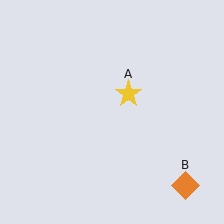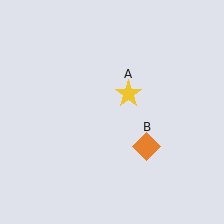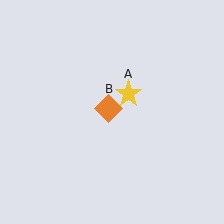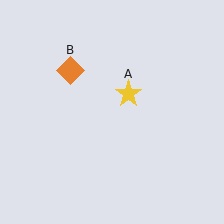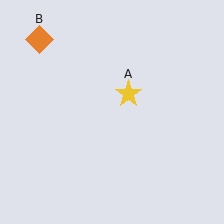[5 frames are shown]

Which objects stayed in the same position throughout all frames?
Yellow star (object A) remained stationary.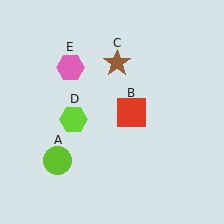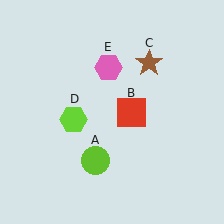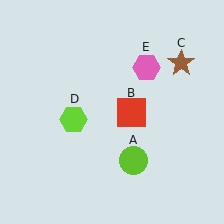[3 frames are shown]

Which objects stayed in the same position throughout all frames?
Red square (object B) and lime hexagon (object D) remained stationary.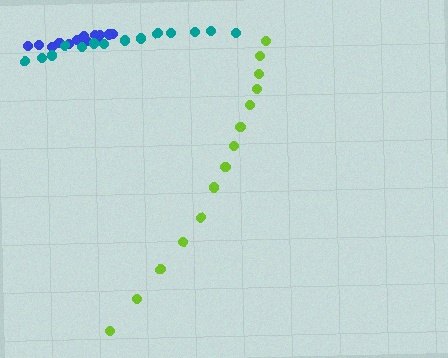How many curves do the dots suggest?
There are 3 distinct paths.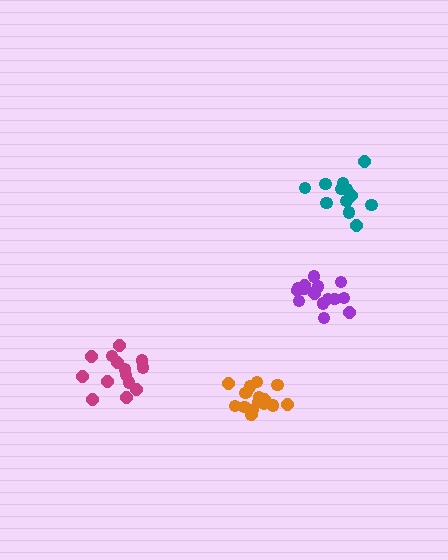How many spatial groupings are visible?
There are 4 spatial groupings.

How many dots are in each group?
Group 1: 14 dots, Group 2: 12 dots, Group 3: 17 dots, Group 4: 17 dots (60 total).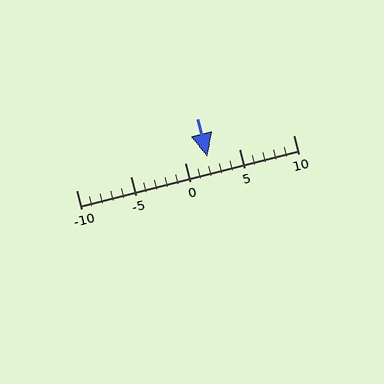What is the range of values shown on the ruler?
The ruler shows values from -10 to 10.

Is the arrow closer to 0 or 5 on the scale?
The arrow is closer to 0.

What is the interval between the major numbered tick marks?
The major tick marks are spaced 5 units apart.